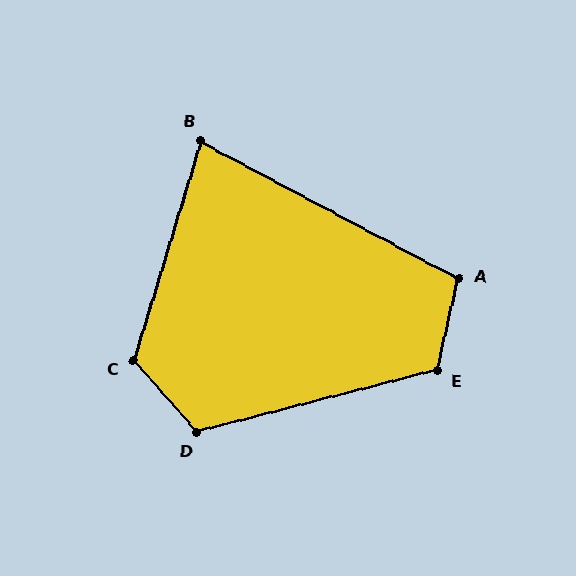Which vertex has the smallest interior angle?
B, at approximately 79 degrees.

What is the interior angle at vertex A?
Approximately 105 degrees (obtuse).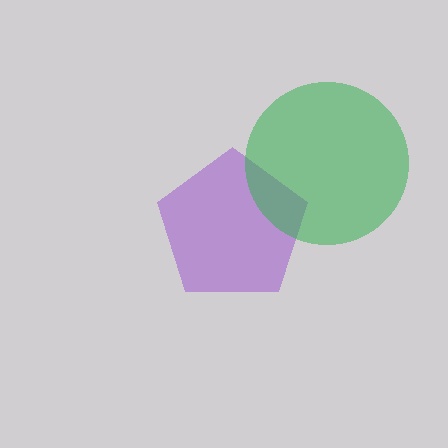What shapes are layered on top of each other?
The layered shapes are: a purple pentagon, a green circle.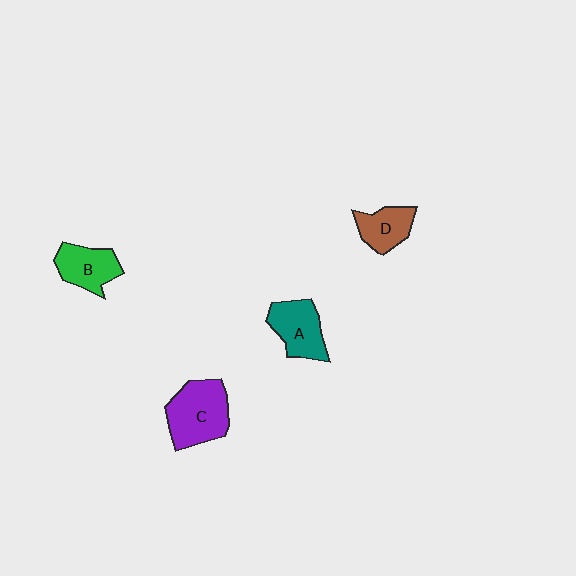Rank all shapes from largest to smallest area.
From largest to smallest: C (purple), A (teal), B (green), D (brown).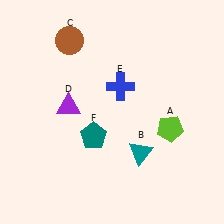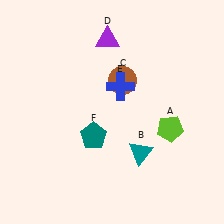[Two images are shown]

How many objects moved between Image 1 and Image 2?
2 objects moved between the two images.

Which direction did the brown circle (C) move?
The brown circle (C) moved right.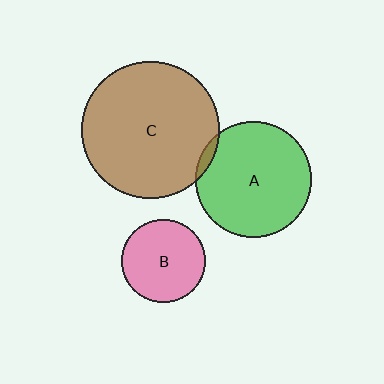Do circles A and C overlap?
Yes.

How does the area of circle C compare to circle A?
Approximately 1.4 times.